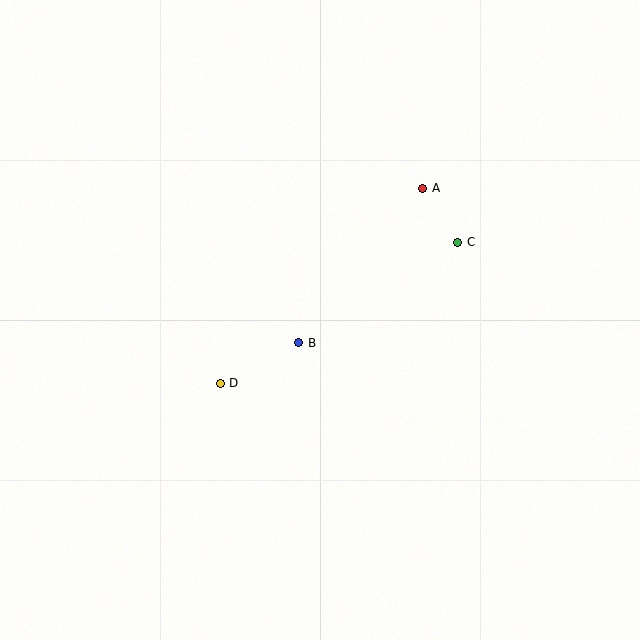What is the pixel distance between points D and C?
The distance between D and C is 276 pixels.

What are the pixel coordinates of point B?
Point B is at (299, 343).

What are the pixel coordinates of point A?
Point A is at (423, 188).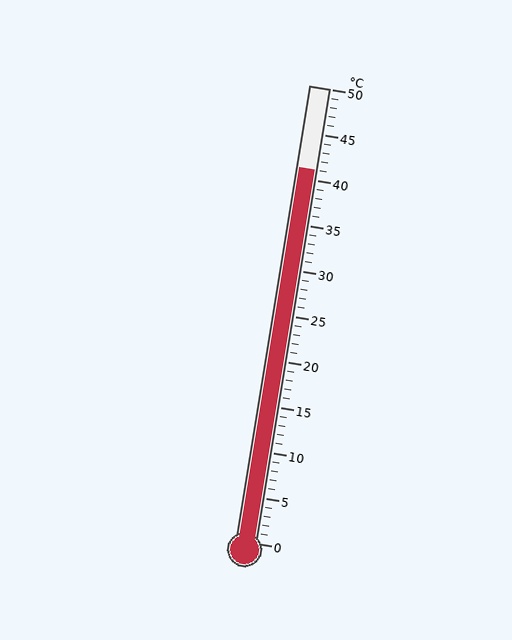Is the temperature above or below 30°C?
The temperature is above 30°C.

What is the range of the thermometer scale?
The thermometer scale ranges from 0°C to 50°C.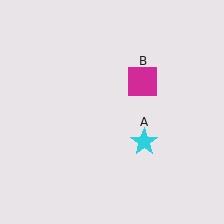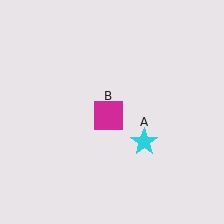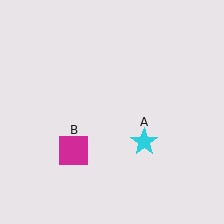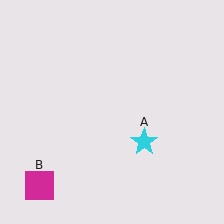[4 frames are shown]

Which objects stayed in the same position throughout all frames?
Cyan star (object A) remained stationary.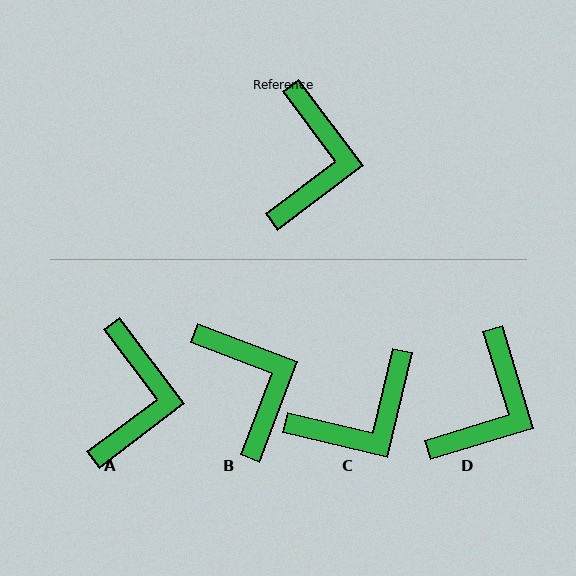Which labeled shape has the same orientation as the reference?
A.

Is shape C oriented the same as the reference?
No, it is off by about 51 degrees.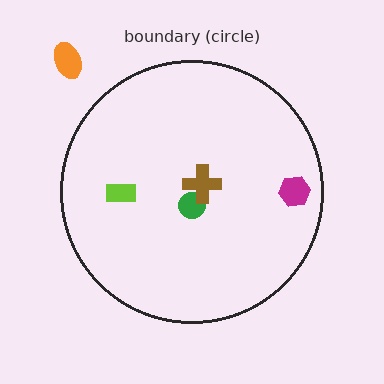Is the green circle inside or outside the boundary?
Inside.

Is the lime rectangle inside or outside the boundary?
Inside.